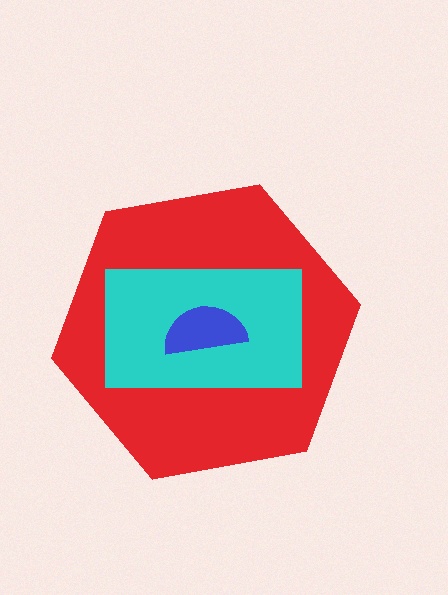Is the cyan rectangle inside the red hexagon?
Yes.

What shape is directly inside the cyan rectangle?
The blue semicircle.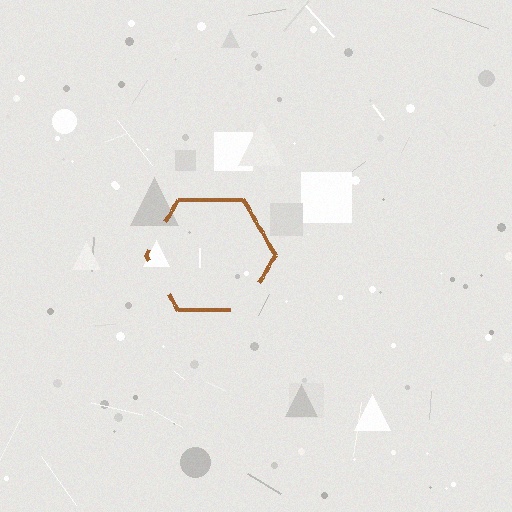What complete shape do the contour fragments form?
The contour fragments form a hexagon.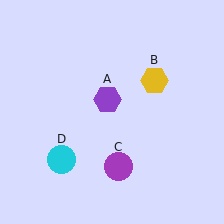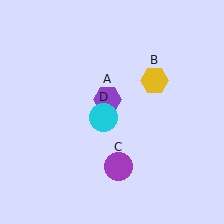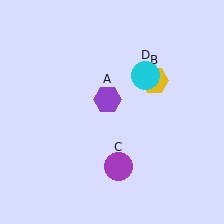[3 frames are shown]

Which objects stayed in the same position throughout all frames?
Purple hexagon (object A) and yellow hexagon (object B) and purple circle (object C) remained stationary.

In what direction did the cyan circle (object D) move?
The cyan circle (object D) moved up and to the right.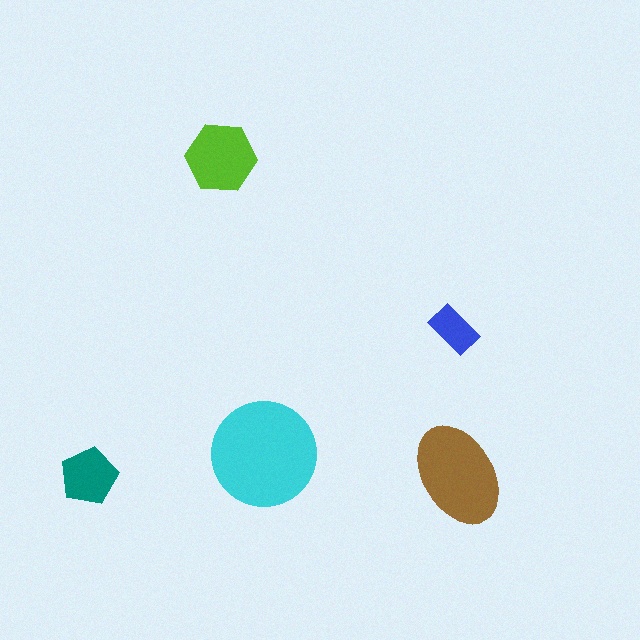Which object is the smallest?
The blue rectangle.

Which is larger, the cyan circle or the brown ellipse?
The cyan circle.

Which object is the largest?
The cyan circle.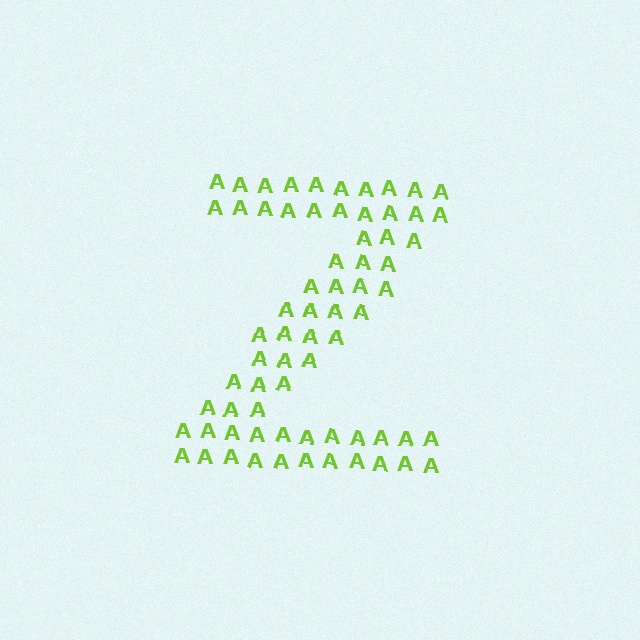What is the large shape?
The large shape is the letter Z.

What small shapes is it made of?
It is made of small letter A's.